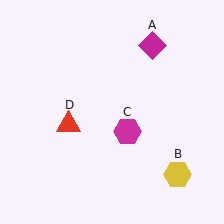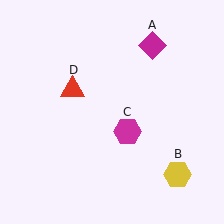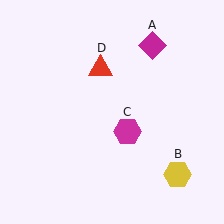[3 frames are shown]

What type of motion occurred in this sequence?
The red triangle (object D) rotated clockwise around the center of the scene.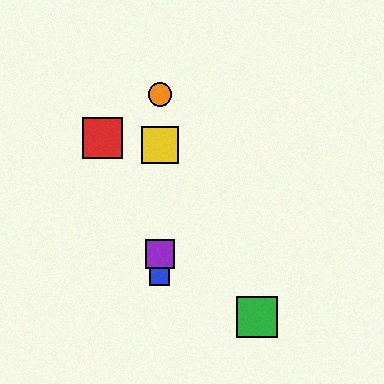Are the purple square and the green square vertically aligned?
No, the purple square is at x≈160 and the green square is at x≈257.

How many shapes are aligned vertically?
4 shapes (the blue square, the yellow square, the purple square, the orange circle) are aligned vertically.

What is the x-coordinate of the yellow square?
The yellow square is at x≈160.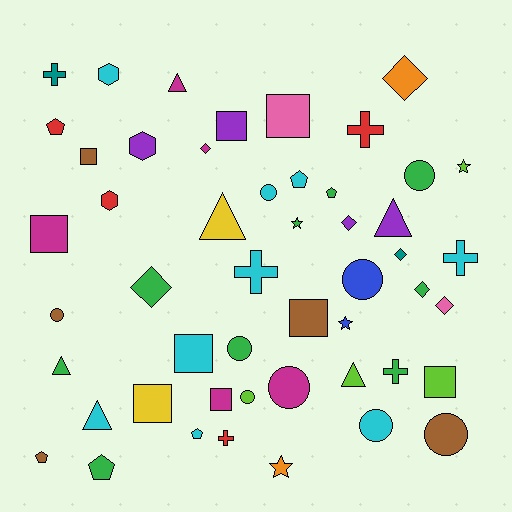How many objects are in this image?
There are 50 objects.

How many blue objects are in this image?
There are 2 blue objects.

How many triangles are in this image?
There are 6 triangles.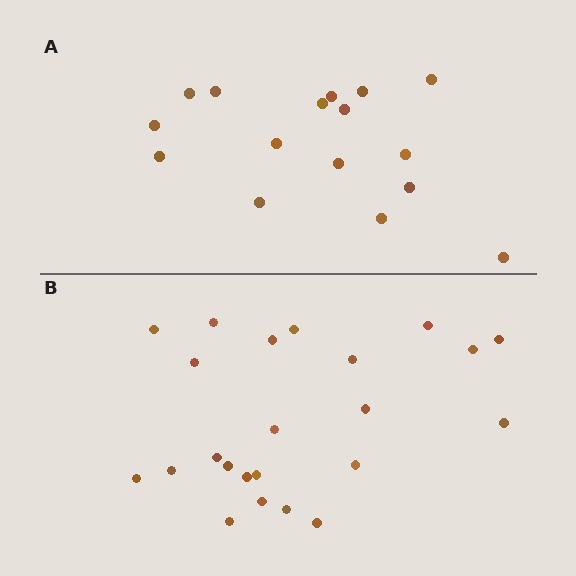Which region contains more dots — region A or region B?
Region B (the bottom region) has more dots.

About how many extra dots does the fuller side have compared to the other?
Region B has roughly 8 or so more dots than region A.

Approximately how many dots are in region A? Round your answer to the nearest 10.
About 20 dots. (The exact count is 16, which rounds to 20.)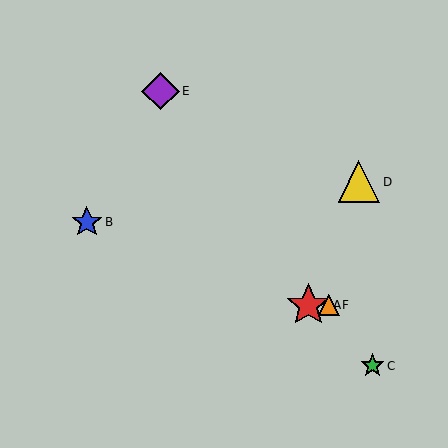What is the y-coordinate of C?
Object C is at y≈366.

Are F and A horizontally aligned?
Yes, both are at y≈305.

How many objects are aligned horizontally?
2 objects (A, F) are aligned horizontally.